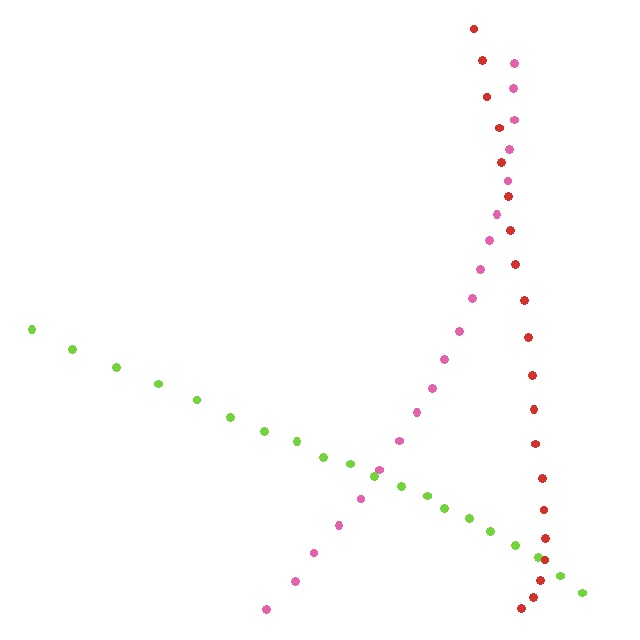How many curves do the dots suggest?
There are 3 distinct paths.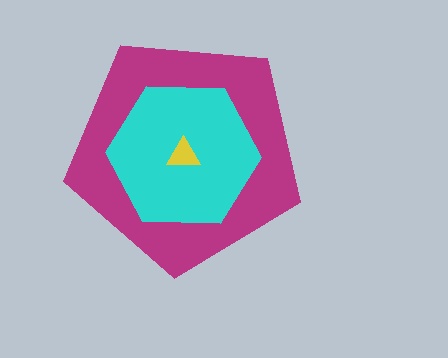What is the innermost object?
The yellow triangle.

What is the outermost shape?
The magenta pentagon.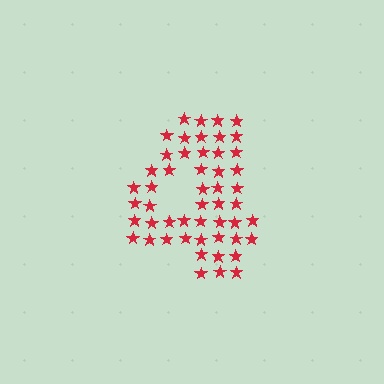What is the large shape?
The large shape is the digit 4.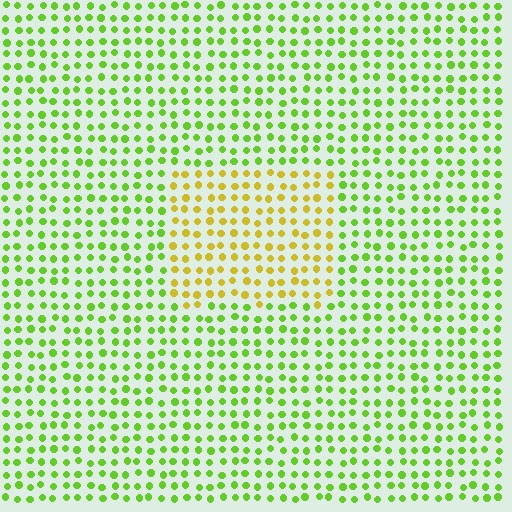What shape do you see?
I see a rectangle.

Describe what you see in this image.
The image is filled with small lime elements in a uniform arrangement. A rectangle-shaped region is visible where the elements are tinted to a slightly different hue, forming a subtle color boundary.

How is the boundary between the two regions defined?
The boundary is defined purely by a slight shift in hue (about 45 degrees). Spacing, size, and orientation are identical on both sides.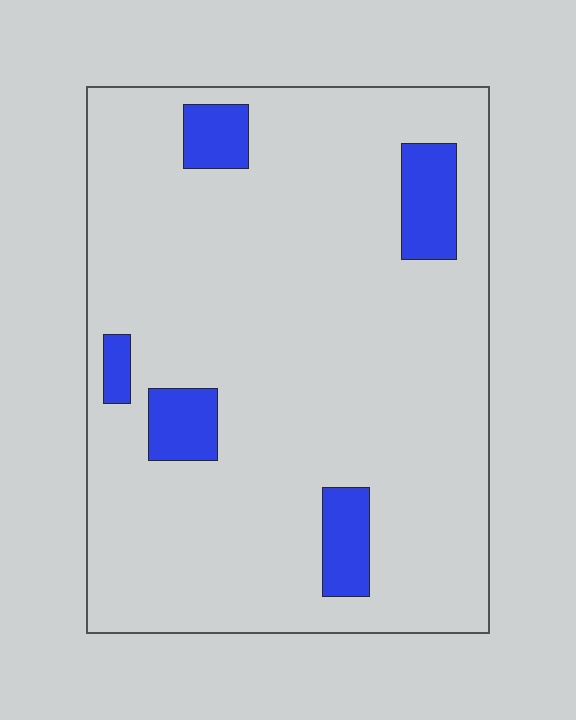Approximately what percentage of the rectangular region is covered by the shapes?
Approximately 10%.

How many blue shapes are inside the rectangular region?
5.